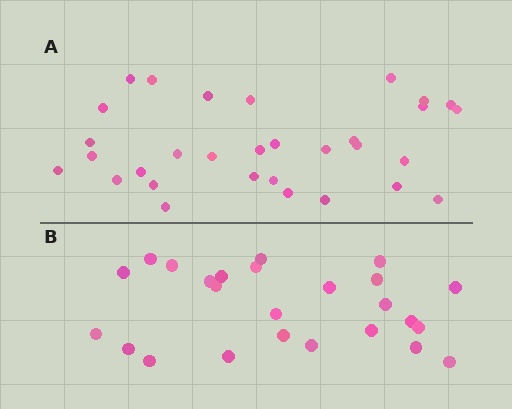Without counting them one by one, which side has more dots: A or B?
Region A (the top region) has more dots.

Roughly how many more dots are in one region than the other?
Region A has about 6 more dots than region B.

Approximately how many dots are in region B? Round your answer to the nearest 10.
About 20 dots. (The exact count is 25, which rounds to 20.)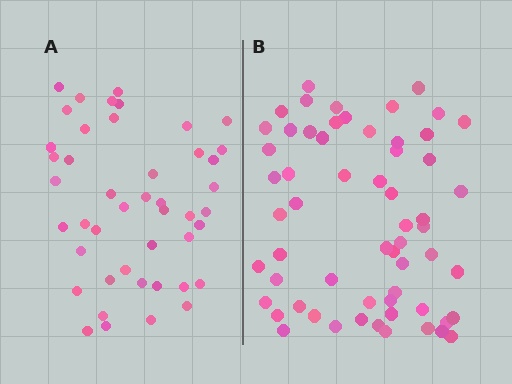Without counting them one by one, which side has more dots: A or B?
Region B (the right region) has more dots.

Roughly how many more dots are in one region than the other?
Region B has approximately 15 more dots than region A.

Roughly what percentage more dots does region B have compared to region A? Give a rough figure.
About 35% more.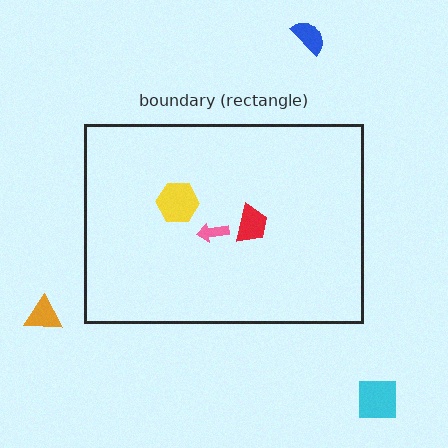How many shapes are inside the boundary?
3 inside, 3 outside.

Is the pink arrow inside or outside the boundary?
Inside.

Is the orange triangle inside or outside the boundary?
Outside.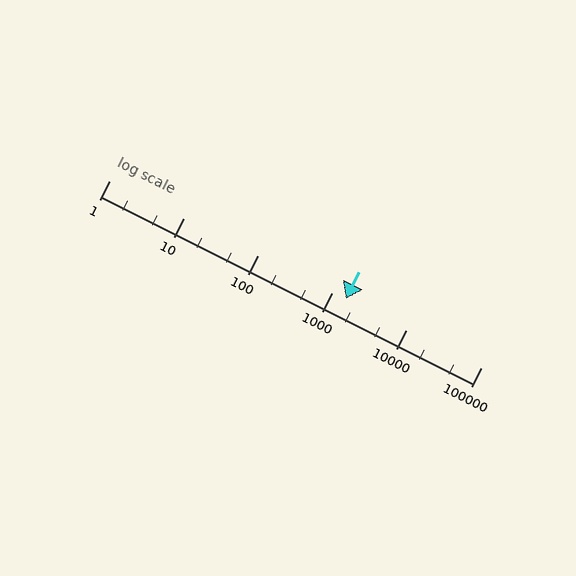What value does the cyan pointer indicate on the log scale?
The pointer indicates approximately 1500.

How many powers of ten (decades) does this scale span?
The scale spans 5 decades, from 1 to 100000.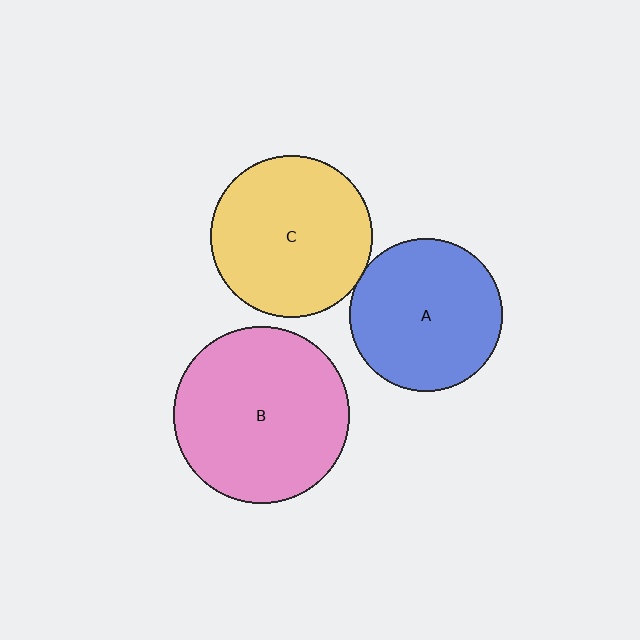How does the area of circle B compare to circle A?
Approximately 1.3 times.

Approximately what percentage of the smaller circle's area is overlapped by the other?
Approximately 5%.